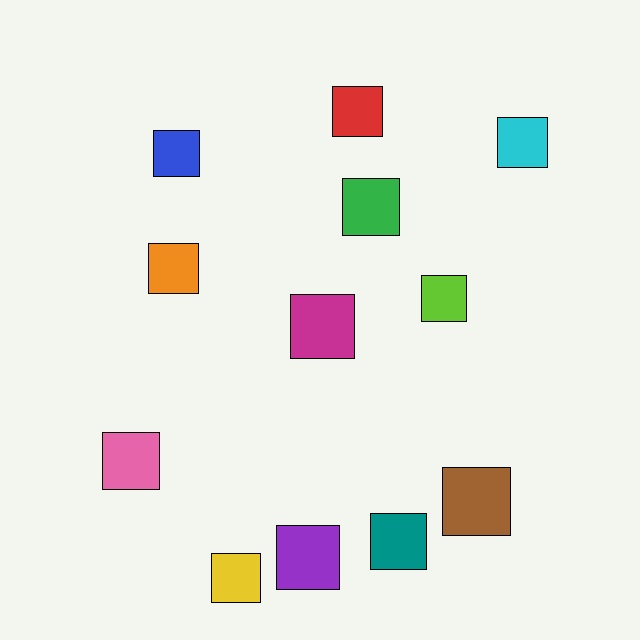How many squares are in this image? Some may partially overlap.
There are 12 squares.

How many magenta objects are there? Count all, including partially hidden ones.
There is 1 magenta object.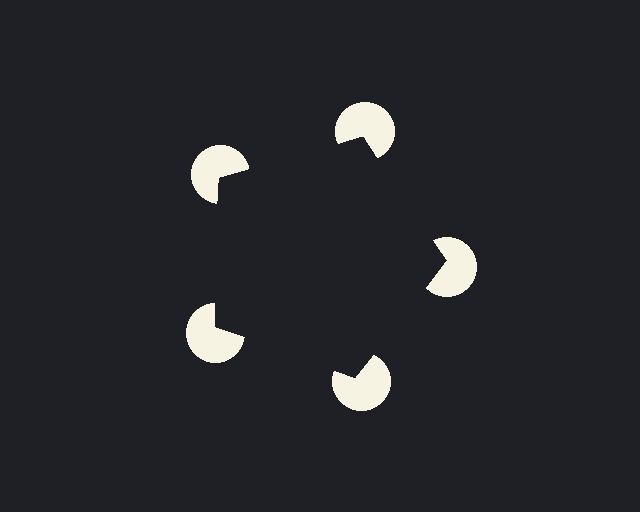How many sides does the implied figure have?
5 sides.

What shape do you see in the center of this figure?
An illusory pentagon — its edges are inferred from the aligned wedge cuts in the pac-man discs, not physically drawn.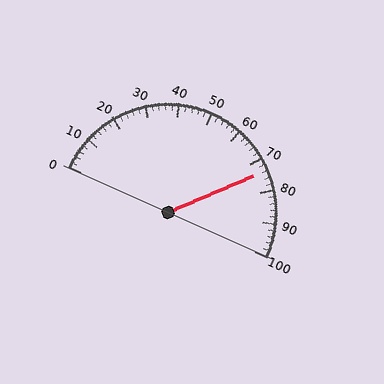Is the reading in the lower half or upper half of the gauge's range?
The reading is in the upper half of the range (0 to 100).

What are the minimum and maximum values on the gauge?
The gauge ranges from 0 to 100.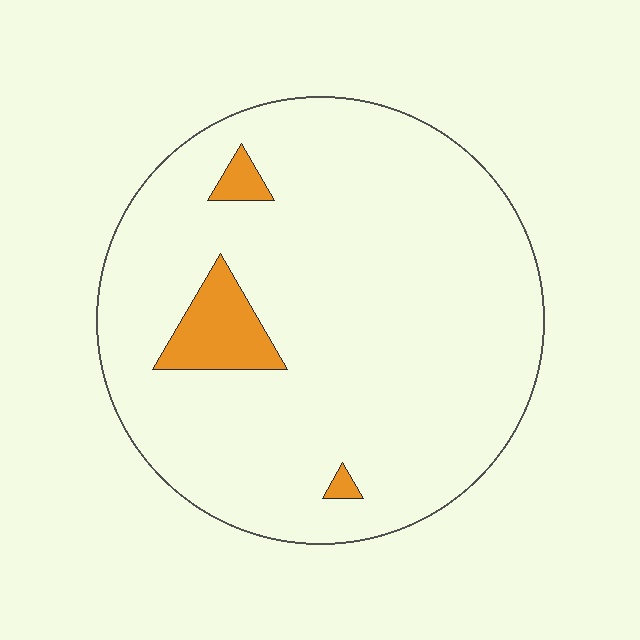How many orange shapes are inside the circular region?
3.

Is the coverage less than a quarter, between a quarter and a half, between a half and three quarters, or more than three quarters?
Less than a quarter.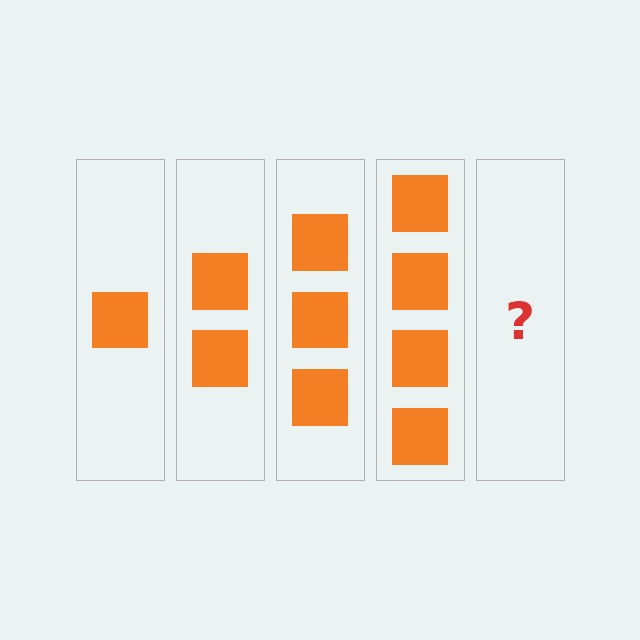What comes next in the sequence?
The next element should be 5 squares.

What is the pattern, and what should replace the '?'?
The pattern is that each step adds one more square. The '?' should be 5 squares.